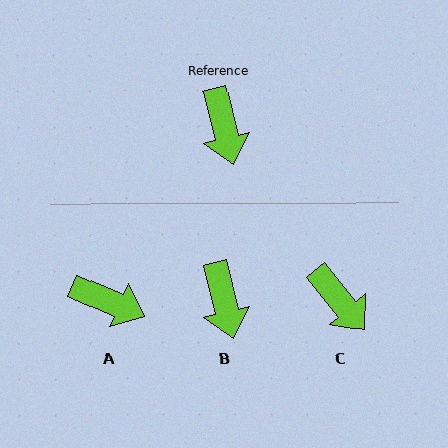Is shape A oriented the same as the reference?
No, it is off by about 53 degrees.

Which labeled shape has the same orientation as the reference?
B.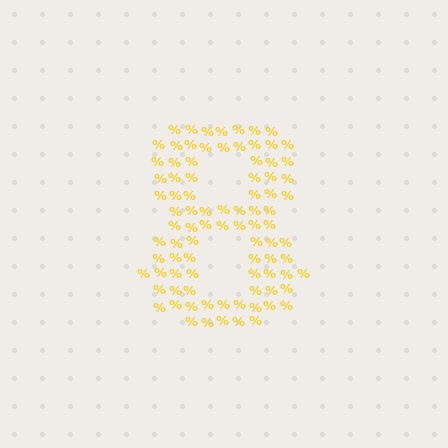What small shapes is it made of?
It is made of small percent signs.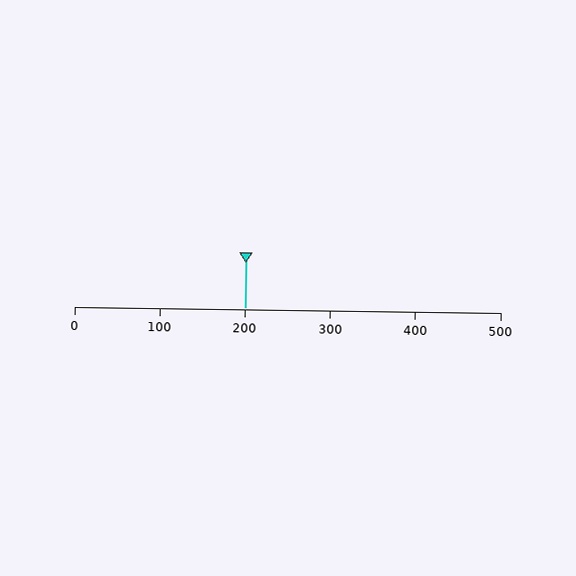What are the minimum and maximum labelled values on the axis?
The axis runs from 0 to 500.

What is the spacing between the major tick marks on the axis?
The major ticks are spaced 100 apart.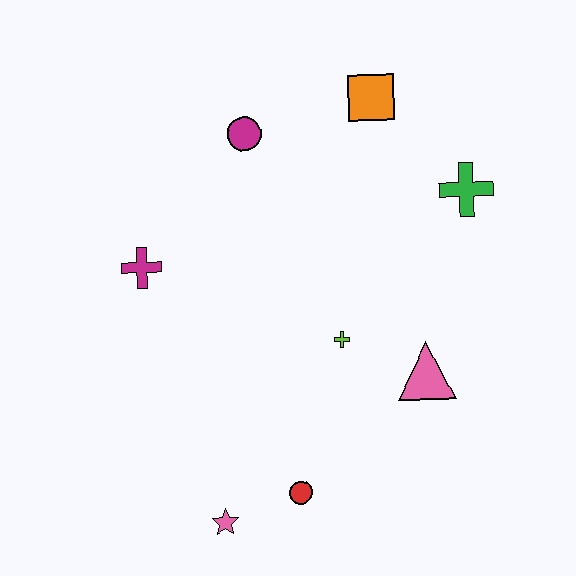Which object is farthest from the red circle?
The orange square is farthest from the red circle.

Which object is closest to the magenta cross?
The magenta circle is closest to the magenta cross.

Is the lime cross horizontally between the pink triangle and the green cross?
No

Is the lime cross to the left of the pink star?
No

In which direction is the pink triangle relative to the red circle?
The pink triangle is to the right of the red circle.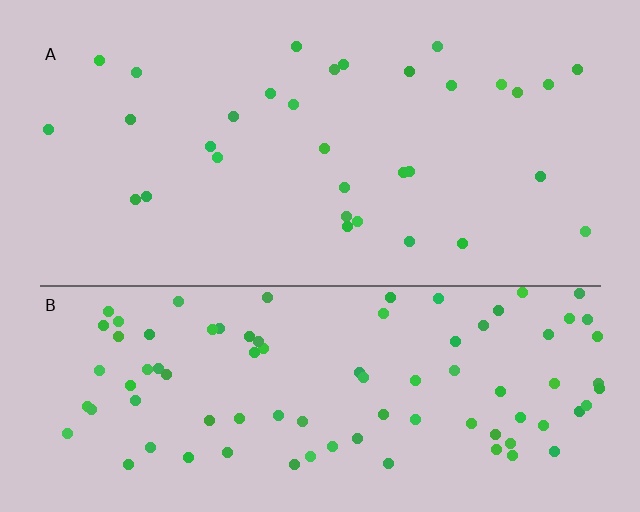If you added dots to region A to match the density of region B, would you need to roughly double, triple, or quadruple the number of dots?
Approximately triple.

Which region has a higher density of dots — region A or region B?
B (the bottom).